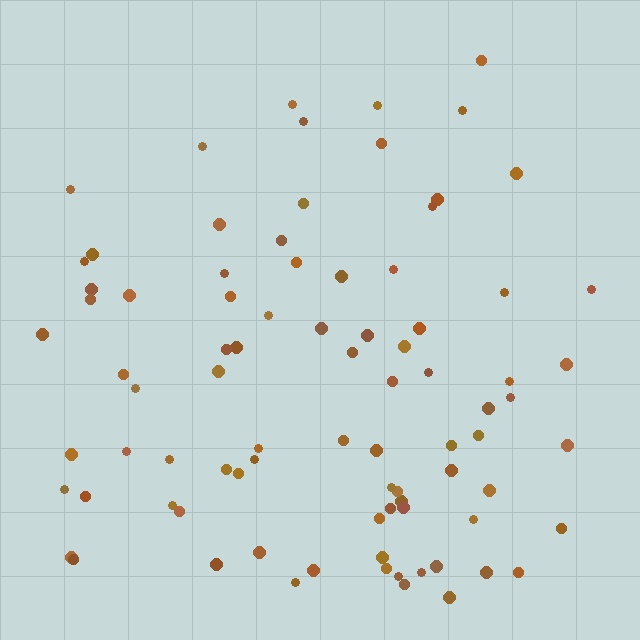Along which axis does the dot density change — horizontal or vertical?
Vertical.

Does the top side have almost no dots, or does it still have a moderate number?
Still a moderate number, just noticeably fewer than the bottom.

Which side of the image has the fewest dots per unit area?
The top.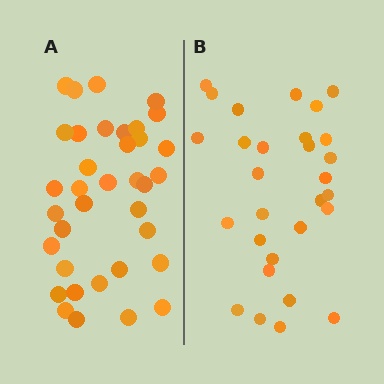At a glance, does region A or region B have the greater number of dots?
Region A (the left region) has more dots.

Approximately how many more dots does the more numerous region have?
Region A has roughly 8 or so more dots than region B.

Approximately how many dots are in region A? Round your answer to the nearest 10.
About 40 dots. (The exact count is 36, which rounds to 40.)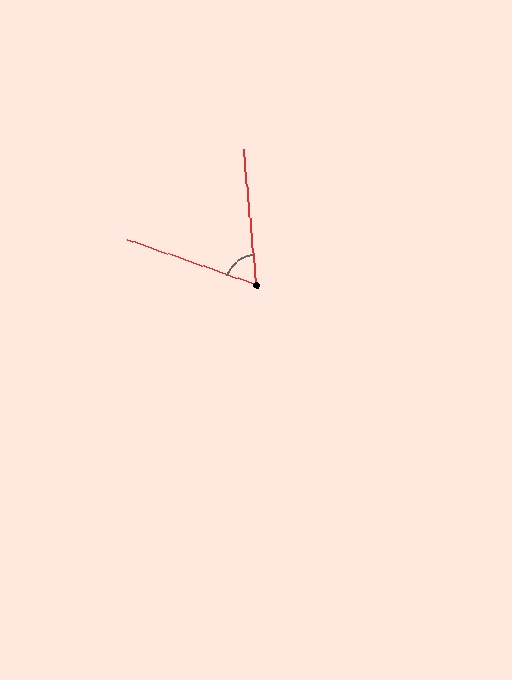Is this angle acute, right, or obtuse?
It is acute.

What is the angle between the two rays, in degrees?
Approximately 65 degrees.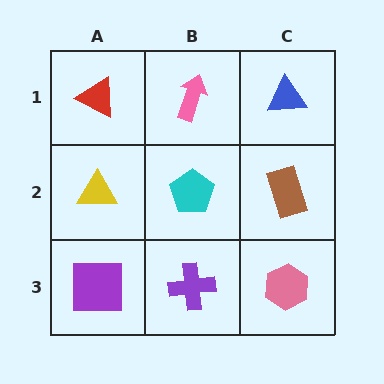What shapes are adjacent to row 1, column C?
A brown rectangle (row 2, column C), a pink arrow (row 1, column B).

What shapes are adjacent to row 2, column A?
A red triangle (row 1, column A), a purple square (row 3, column A), a cyan pentagon (row 2, column B).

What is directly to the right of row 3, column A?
A purple cross.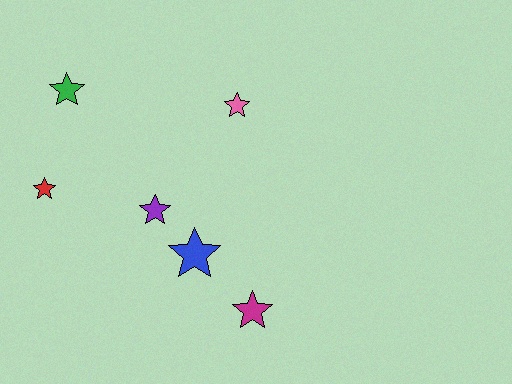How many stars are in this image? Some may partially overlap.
There are 6 stars.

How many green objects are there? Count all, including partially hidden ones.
There is 1 green object.